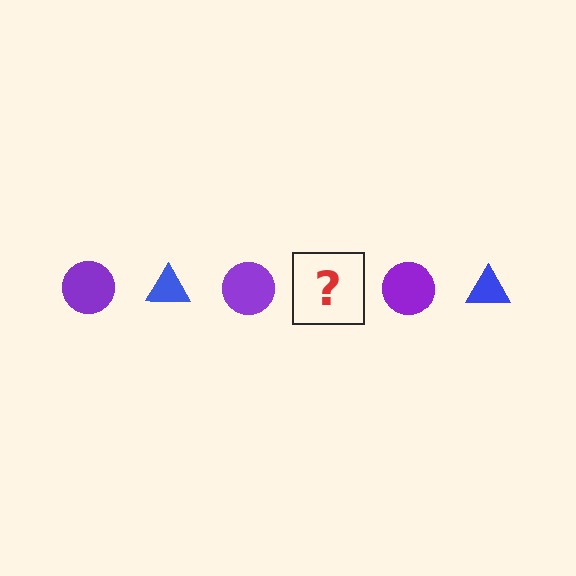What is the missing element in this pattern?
The missing element is a blue triangle.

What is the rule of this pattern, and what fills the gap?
The rule is that the pattern alternates between purple circle and blue triangle. The gap should be filled with a blue triangle.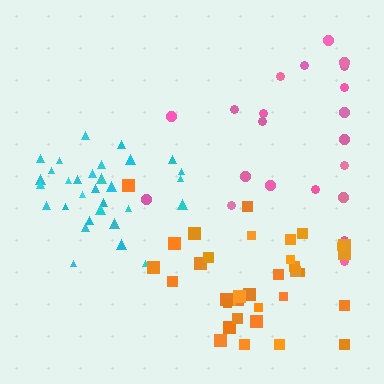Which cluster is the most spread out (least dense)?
Pink.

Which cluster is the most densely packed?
Orange.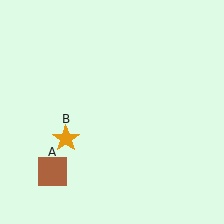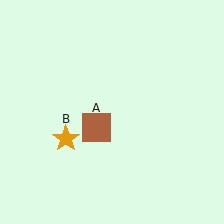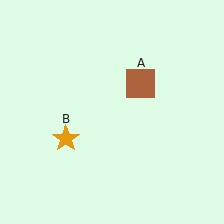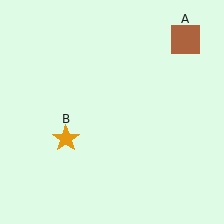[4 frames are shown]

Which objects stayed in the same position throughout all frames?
Orange star (object B) remained stationary.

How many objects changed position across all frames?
1 object changed position: brown square (object A).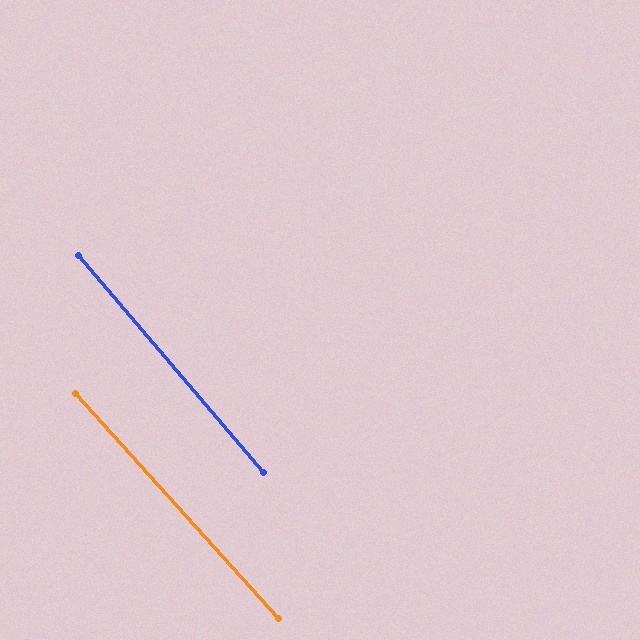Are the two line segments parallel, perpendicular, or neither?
Parallel — their directions differ by only 1.6°.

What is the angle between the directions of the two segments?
Approximately 2 degrees.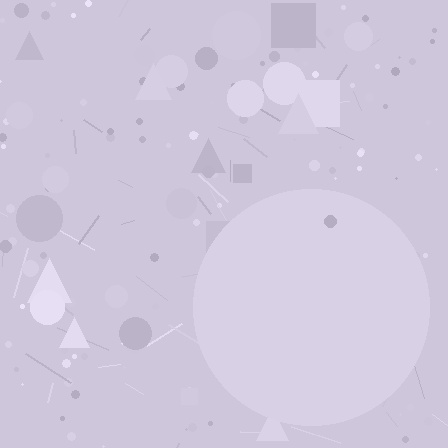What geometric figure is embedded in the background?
A circle is embedded in the background.